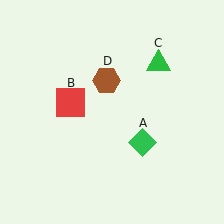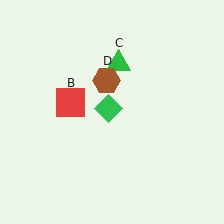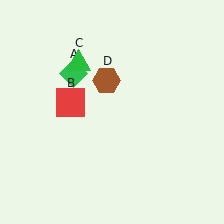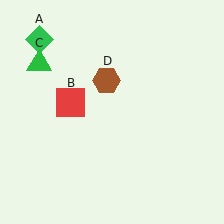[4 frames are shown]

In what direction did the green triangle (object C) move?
The green triangle (object C) moved left.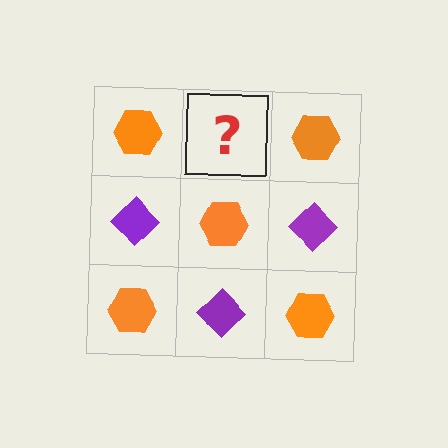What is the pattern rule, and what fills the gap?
The rule is that it alternates orange hexagon and purple diamond in a checkerboard pattern. The gap should be filled with a purple diamond.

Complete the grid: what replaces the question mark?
The question mark should be replaced with a purple diamond.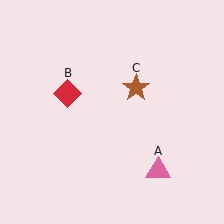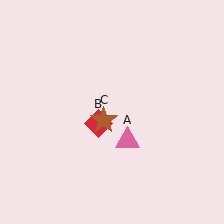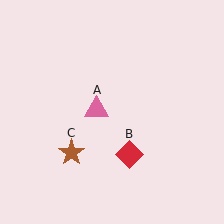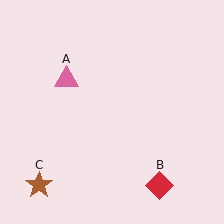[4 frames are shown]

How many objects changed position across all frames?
3 objects changed position: pink triangle (object A), red diamond (object B), brown star (object C).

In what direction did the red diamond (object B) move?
The red diamond (object B) moved down and to the right.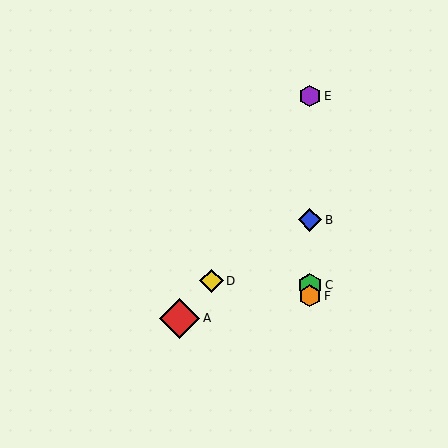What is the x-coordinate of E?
Object E is at x≈310.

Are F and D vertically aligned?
No, F is at x≈310 and D is at x≈211.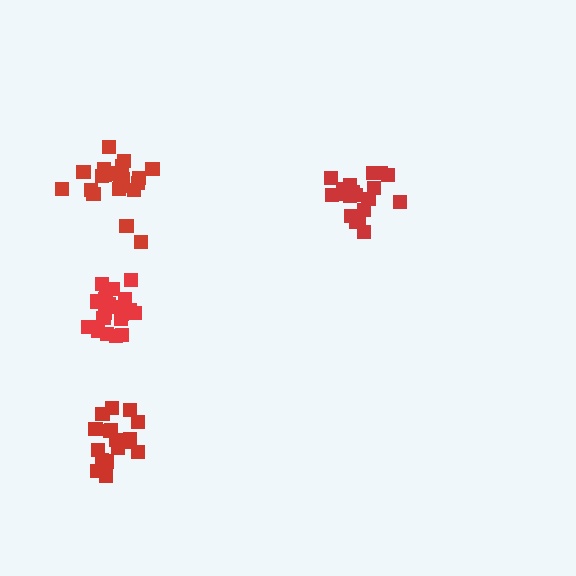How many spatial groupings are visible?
There are 4 spatial groupings.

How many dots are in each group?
Group 1: 20 dots, Group 2: 17 dots, Group 3: 21 dots, Group 4: 21 dots (79 total).